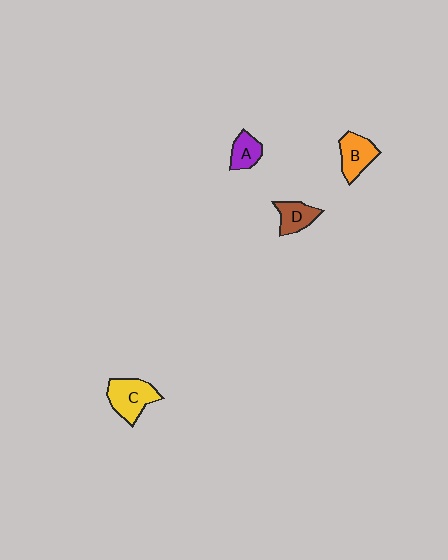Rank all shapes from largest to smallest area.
From largest to smallest: C (yellow), B (orange), D (brown), A (purple).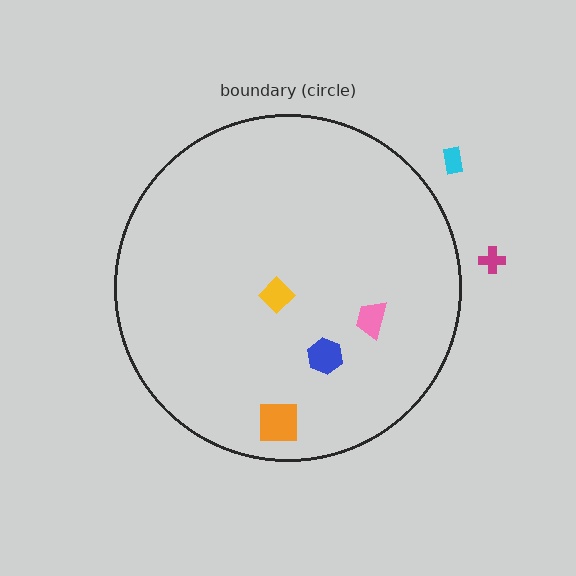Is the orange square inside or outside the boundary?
Inside.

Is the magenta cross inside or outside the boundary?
Outside.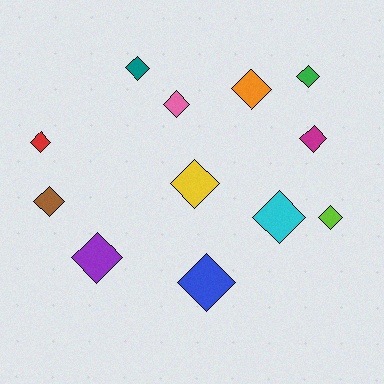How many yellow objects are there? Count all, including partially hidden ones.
There is 1 yellow object.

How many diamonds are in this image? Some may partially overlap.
There are 12 diamonds.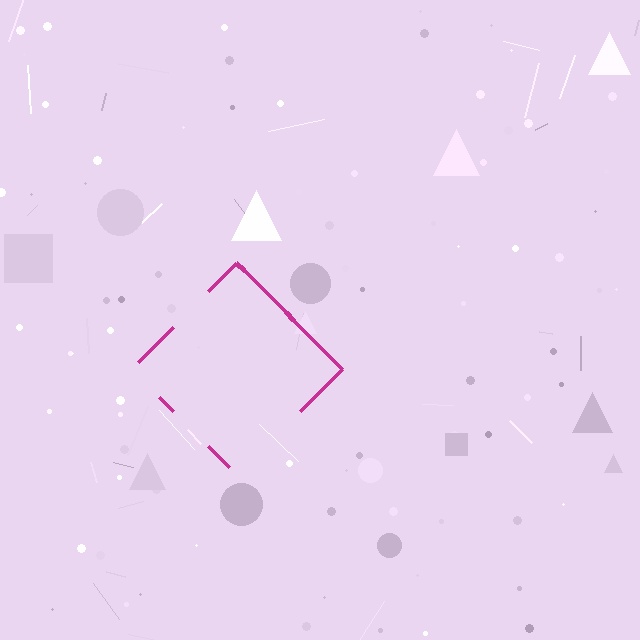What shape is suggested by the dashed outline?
The dashed outline suggests a diamond.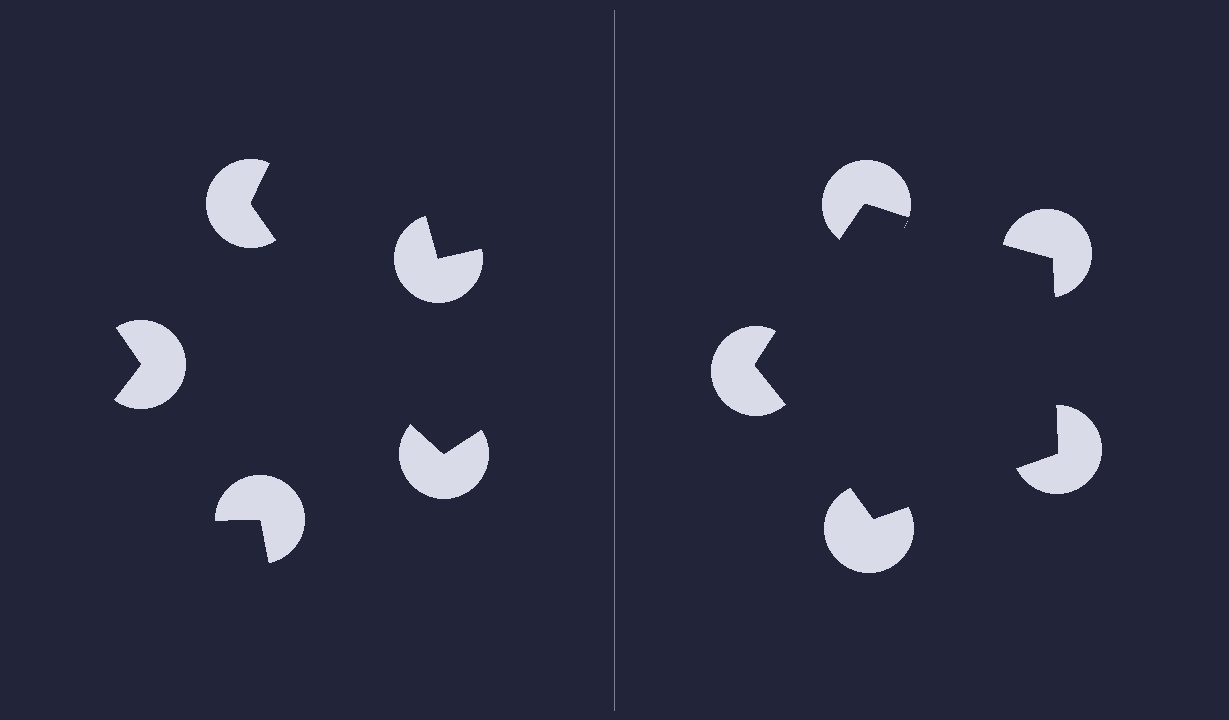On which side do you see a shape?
An illusory pentagon appears on the right side. On the left side the wedge cuts are rotated, so no coherent shape forms.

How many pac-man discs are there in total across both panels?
10 — 5 on each side.